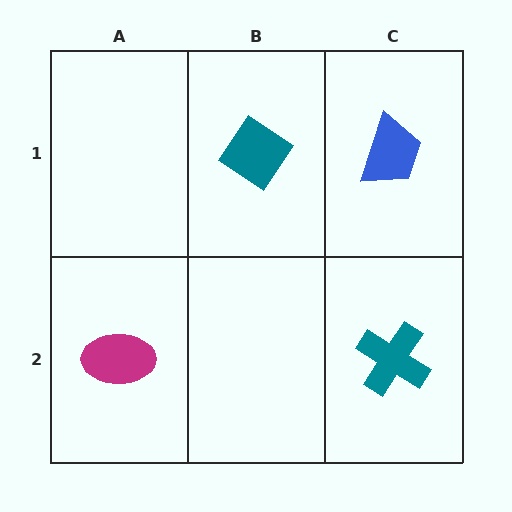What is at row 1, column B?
A teal diamond.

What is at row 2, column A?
A magenta ellipse.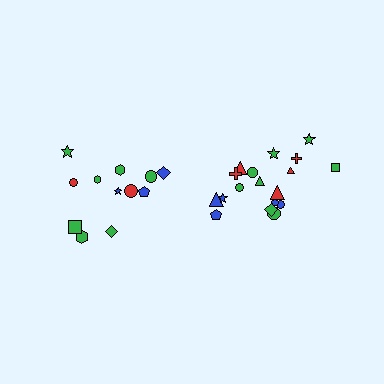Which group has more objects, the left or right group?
The right group.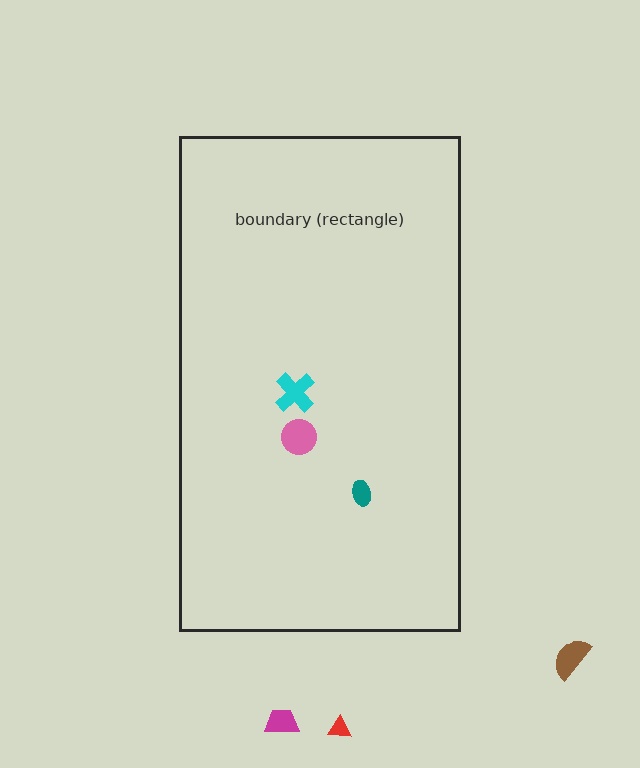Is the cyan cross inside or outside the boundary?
Inside.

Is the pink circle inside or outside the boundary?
Inside.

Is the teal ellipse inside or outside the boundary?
Inside.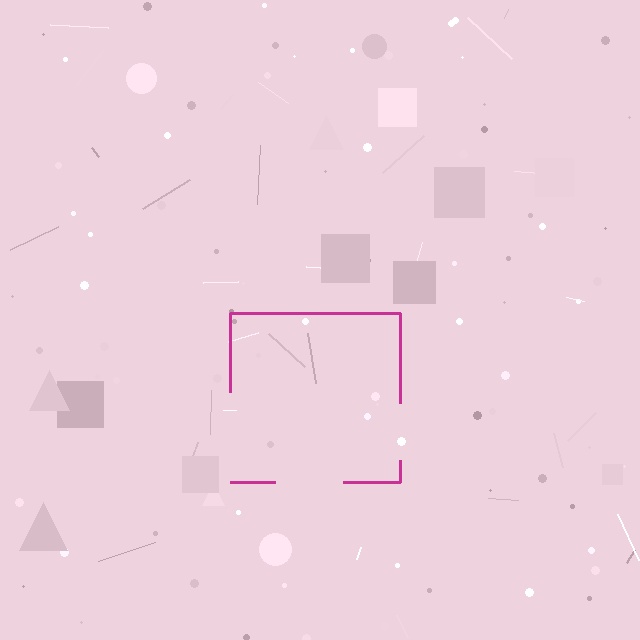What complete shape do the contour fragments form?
The contour fragments form a square.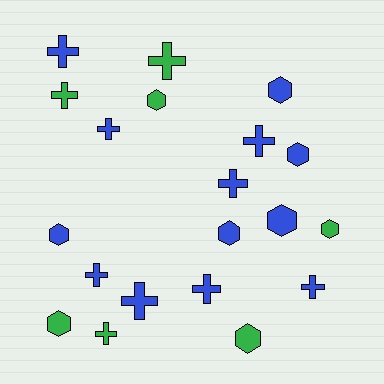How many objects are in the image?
There are 20 objects.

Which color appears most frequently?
Blue, with 13 objects.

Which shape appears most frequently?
Cross, with 11 objects.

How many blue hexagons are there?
There are 5 blue hexagons.